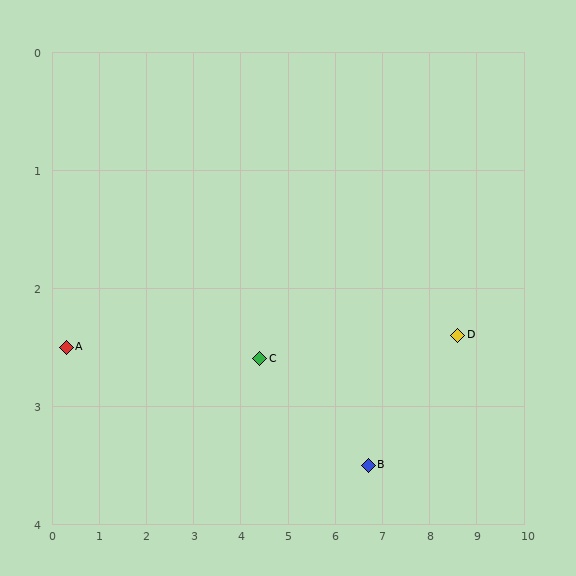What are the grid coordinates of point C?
Point C is at approximately (4.4, 2.6).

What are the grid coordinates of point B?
Point B is at approximately (6.7, 3.5).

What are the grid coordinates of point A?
Point A is at approximately (0.3, 2.5).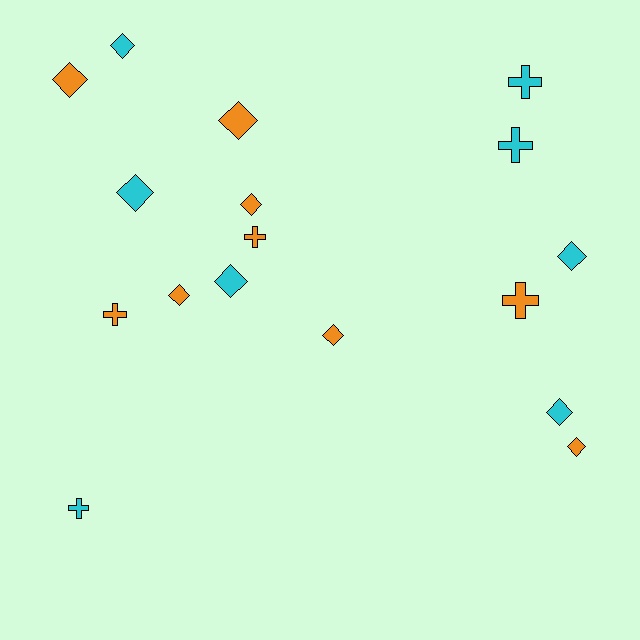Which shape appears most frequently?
Diamond, with 11 objects.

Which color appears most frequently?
Orange, with 9 objects.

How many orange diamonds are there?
There are 6 orange diamonds.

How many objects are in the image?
There are 17 objects.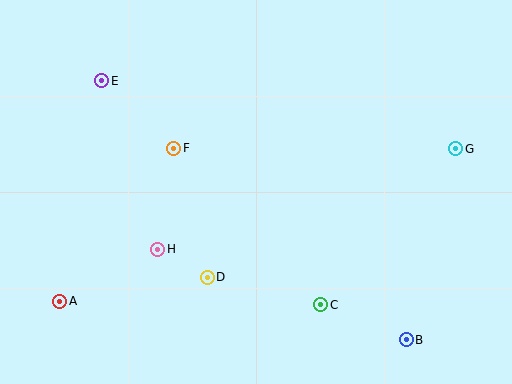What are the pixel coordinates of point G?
Point G is at (456, 149).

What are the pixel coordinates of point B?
Point B is at (406, 340).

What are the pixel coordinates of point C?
Point C is at (321, 305).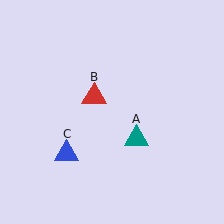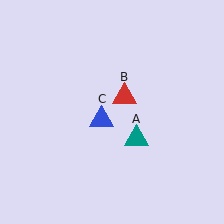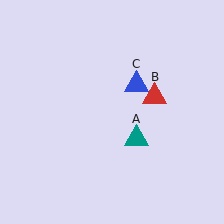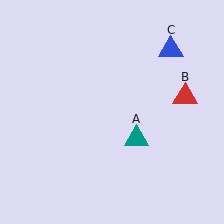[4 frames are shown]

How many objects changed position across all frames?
2 objects changed position: red triangle (object B), blue triangle (object C).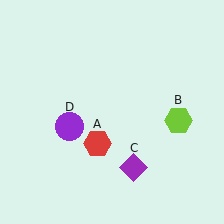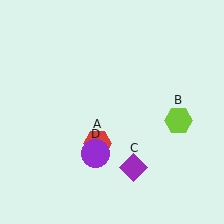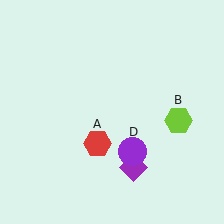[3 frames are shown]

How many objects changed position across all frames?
1 object changed position: purple circle (object D).